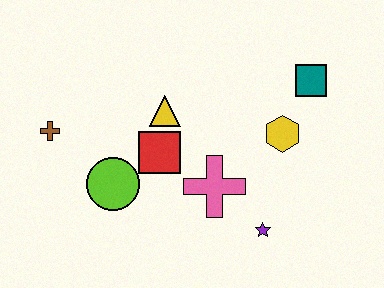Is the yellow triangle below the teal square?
Yes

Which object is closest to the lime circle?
The red square is closest to the lime circle.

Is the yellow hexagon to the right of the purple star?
Yes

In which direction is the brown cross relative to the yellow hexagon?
The brown cross is to the left of the yellow hexagon.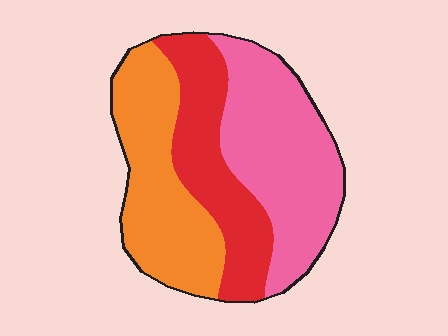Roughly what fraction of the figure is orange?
Orange covers roughly 35% of the figure.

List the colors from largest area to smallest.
From largest to smallest: pink, orange, red.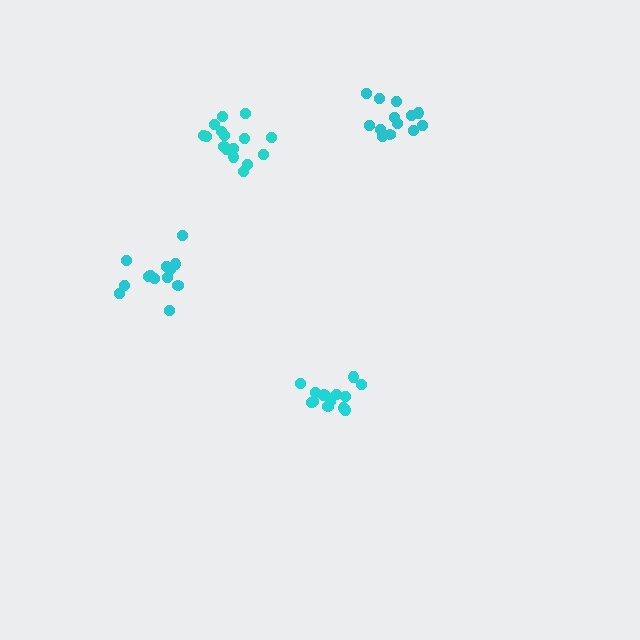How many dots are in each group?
Group 1: 15 dots, Group 2: 15 dots, Group 3: 16 dots, Group 4: 14 dots (60 total).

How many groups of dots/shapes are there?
There are 4 groups.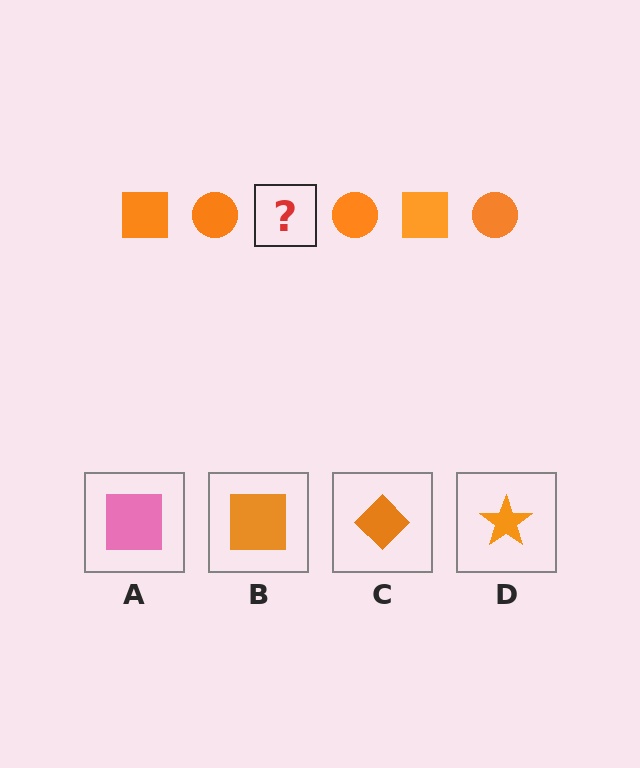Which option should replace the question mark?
Option B.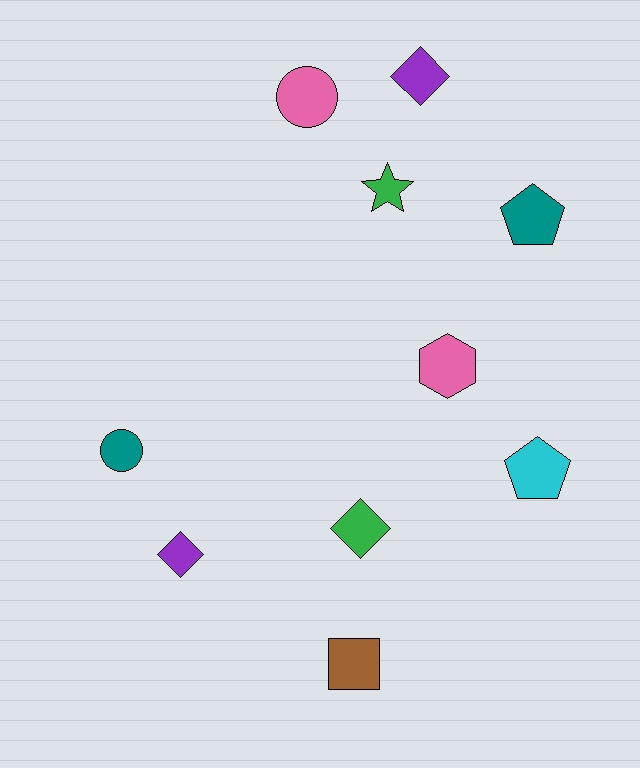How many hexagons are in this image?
There is 1 hexagon.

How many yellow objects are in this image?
There are no yellow objects.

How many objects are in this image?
There are 10 objects.